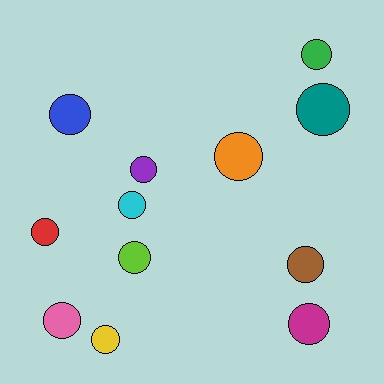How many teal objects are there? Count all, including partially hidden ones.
There is 1 teal object.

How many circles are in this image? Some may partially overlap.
There are 12 circles.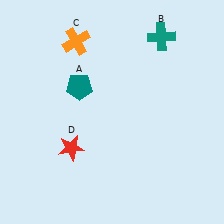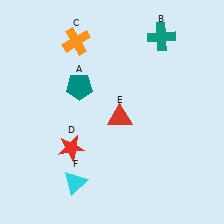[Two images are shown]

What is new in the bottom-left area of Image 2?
A cyan triangle (F) was added in the bottom-left area of Image 2.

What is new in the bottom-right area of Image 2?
A red triangle (E) was added in the bottom-right area of Image 2.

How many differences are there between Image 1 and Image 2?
There are 2 differences between the two images.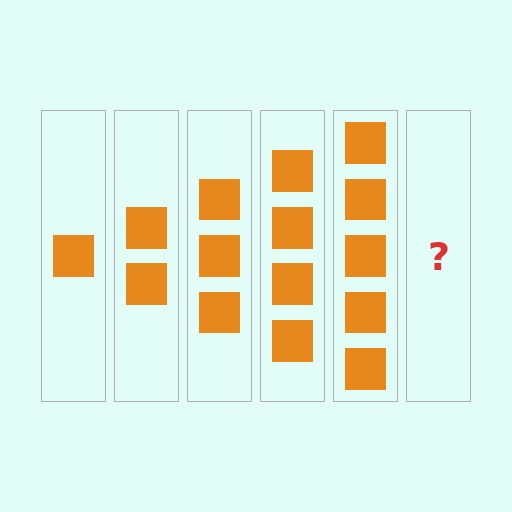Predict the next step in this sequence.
The next step is 6 squares.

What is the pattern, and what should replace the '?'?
The pattern is that each step adds one more square. The '?' should be 6 squares.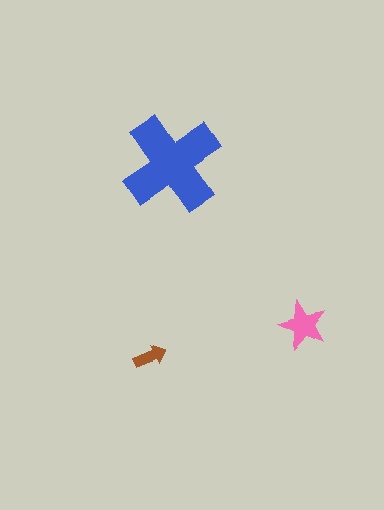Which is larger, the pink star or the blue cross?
The blue cross.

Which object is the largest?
The blue cross.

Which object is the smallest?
The brown arrow.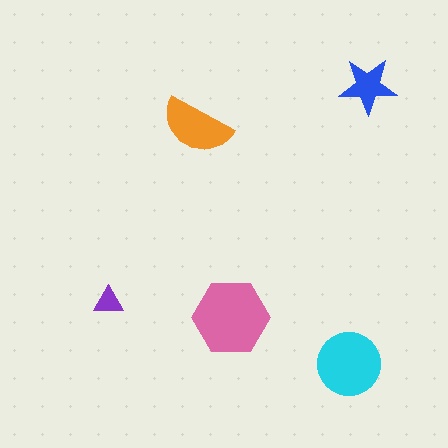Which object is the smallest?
The purple triangle.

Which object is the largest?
The pink hexagon.